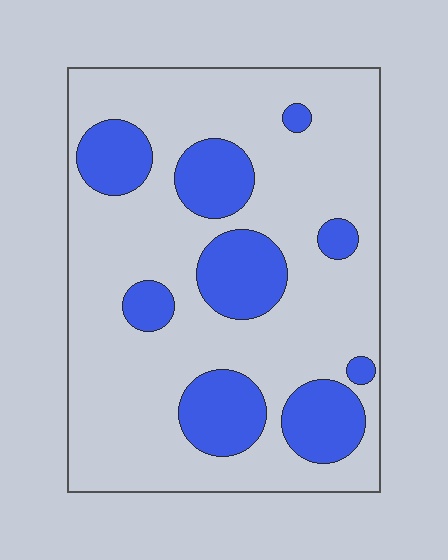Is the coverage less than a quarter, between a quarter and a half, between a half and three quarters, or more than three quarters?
Less than a quarter.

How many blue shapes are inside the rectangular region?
9.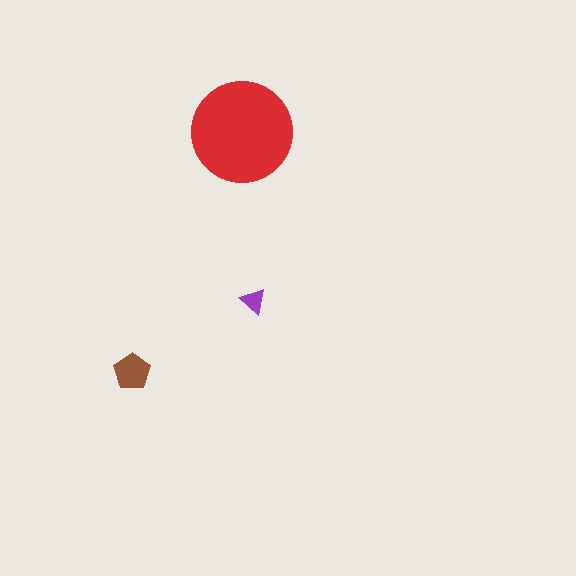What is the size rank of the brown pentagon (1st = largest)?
2nd.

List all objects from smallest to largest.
The purple triangle, the brown pentagon, the red circle.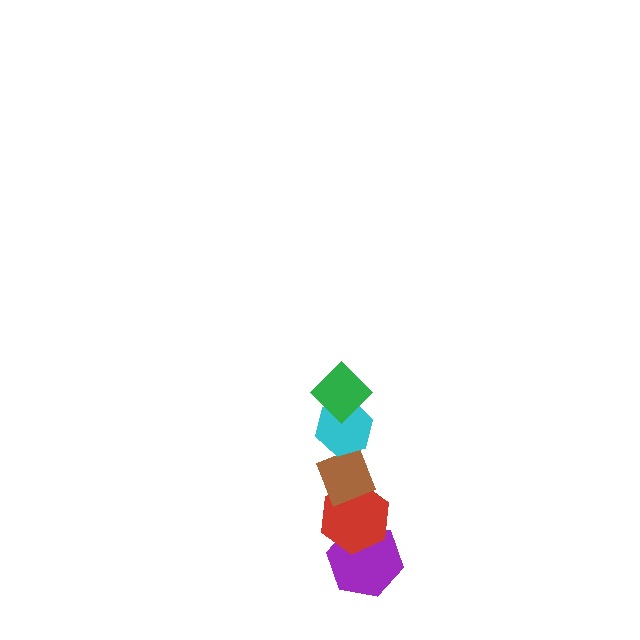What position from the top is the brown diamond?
The brown diamond is 3rd from the top.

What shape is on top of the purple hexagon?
The red hexagon is on top of the purple hexagon.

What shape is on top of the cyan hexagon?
The green diamond is on top of the cyan hexagon.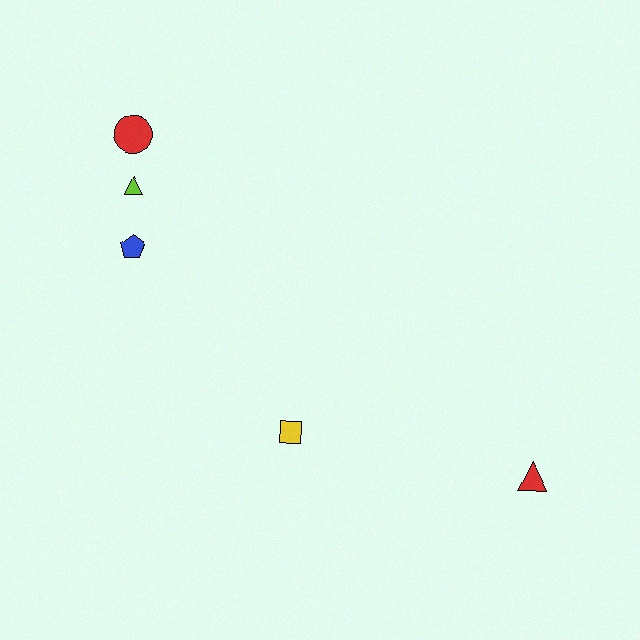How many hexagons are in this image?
There are no hexagons.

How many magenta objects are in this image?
There are no magenta objects.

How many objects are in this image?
There are 5 objects.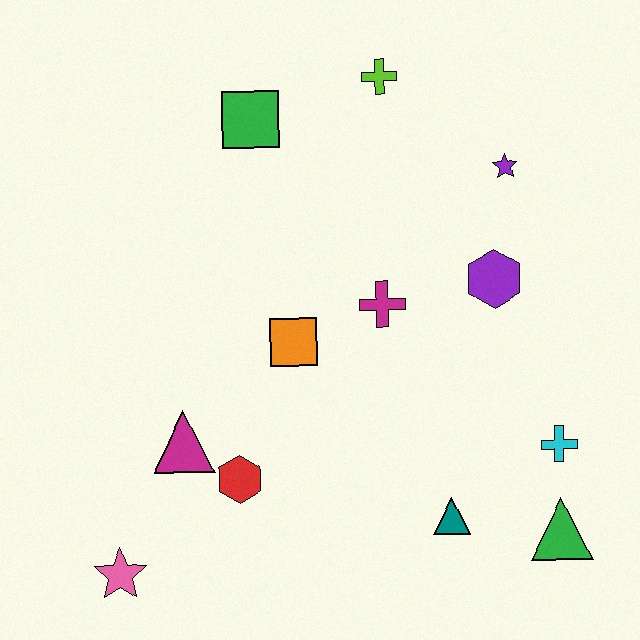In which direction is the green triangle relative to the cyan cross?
The green triangle is below the cyan cross.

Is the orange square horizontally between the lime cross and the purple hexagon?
No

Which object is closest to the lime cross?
The green square is closest to the lime cross.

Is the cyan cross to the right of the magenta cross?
Yes